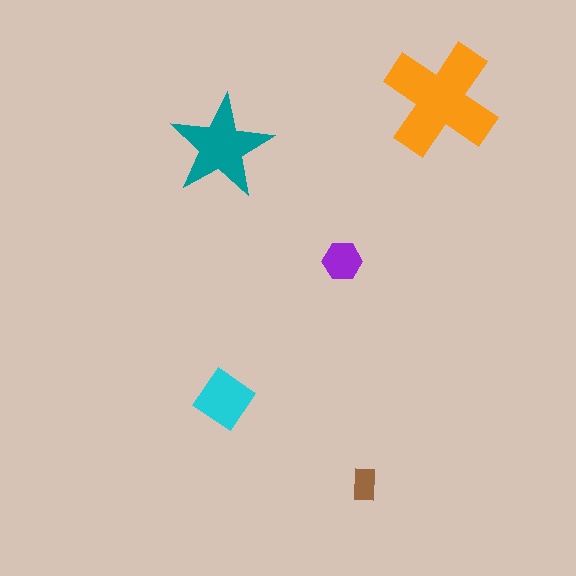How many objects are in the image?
There are 5 objects in the image.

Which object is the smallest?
The brown rectangle.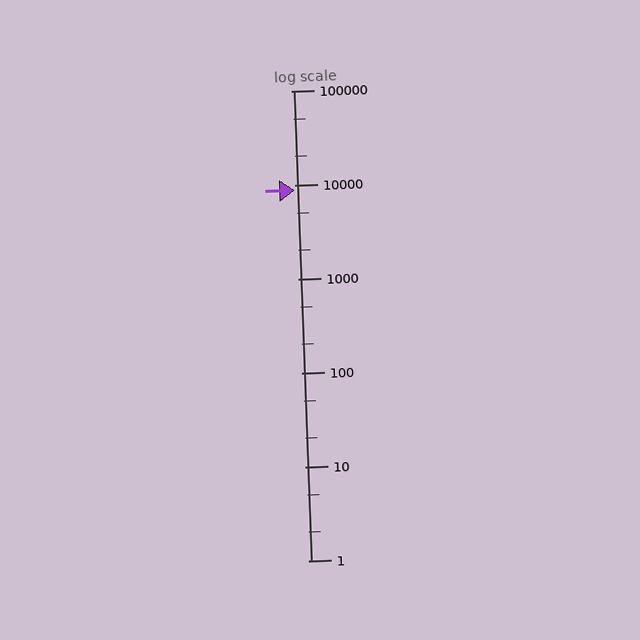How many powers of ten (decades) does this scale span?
The scale spans 5 decades, from 1 to 100000.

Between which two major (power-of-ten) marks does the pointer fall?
The pointer is between 1000 and 10000.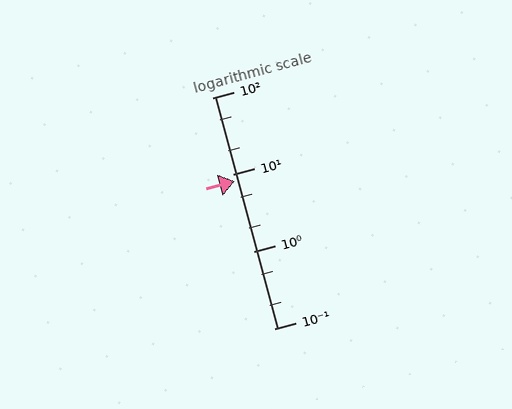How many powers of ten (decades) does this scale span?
The scale spans 3 decades, from 0.1 to 100.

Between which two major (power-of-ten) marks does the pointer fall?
The pointer is between 1 and 10.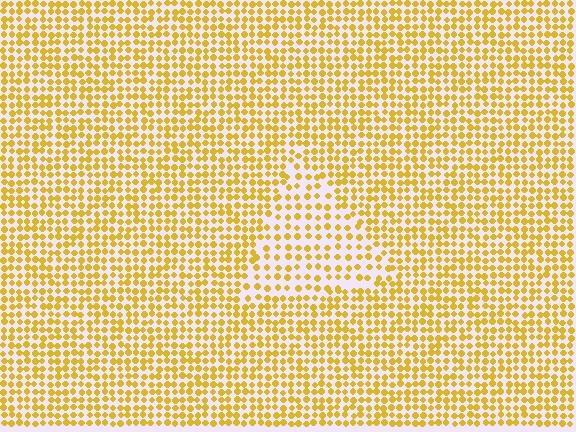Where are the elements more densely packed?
The elements are more densely packed outside the triangle boundary.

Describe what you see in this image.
The image contains small yellow elements arranged at two different densities. A triangle-shaped region is visible where the elements are less densely packed than the surrounding area.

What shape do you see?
I see a triangle.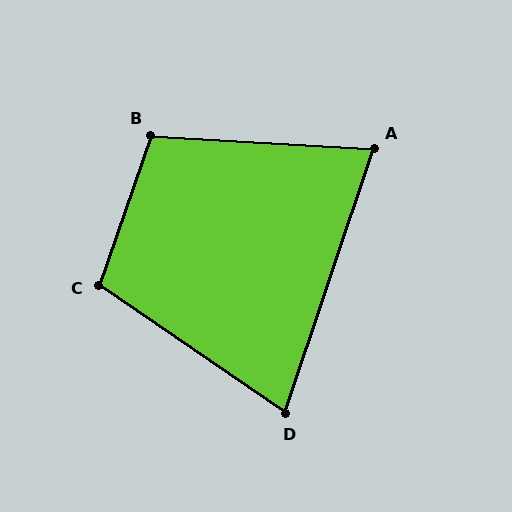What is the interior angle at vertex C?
Approximately 105 degrees (obtuse).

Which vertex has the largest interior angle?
B, at approximately 106 degrees.